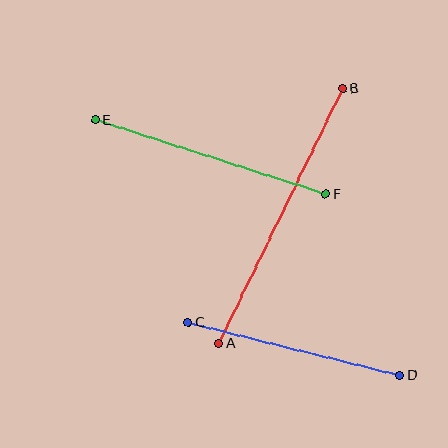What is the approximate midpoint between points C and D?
The midpoint is at approximately (294, 349) pixels.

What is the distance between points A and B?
The distance is approximately 283 pixels.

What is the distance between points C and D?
The distance is approximately 218 pixels.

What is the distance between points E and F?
The distance is approximately 242 pixels.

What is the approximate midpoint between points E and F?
The midpoint is at approximately (211, 157) pixels.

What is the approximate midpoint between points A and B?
The midpoint is at approximately (281, 216) pixels.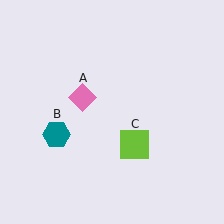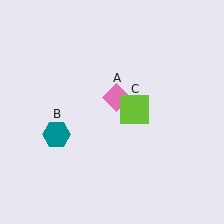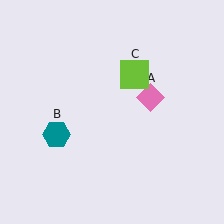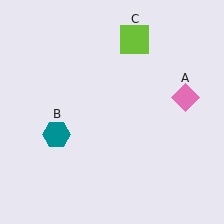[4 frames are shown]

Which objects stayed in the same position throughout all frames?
Teal hexagon (object B) remained stationary.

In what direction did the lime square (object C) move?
The lime square (object C) moved up.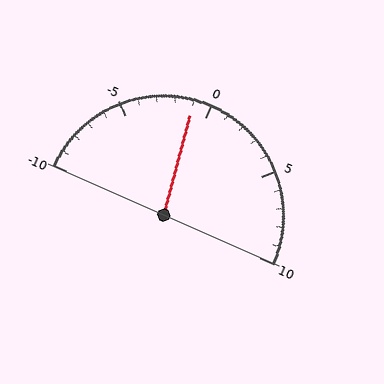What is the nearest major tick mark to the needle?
The nearest major tick mark is 0.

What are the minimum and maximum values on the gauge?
The gauge ranges from -10 to 10.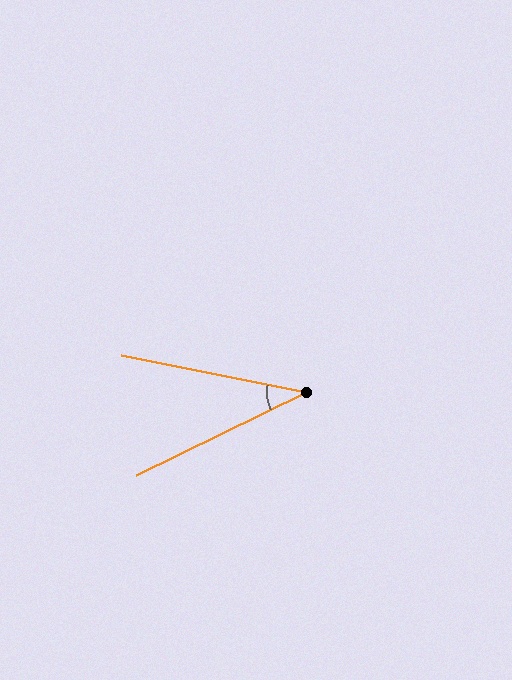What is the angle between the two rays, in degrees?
Approximately 37 degrees.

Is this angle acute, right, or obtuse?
It is acute.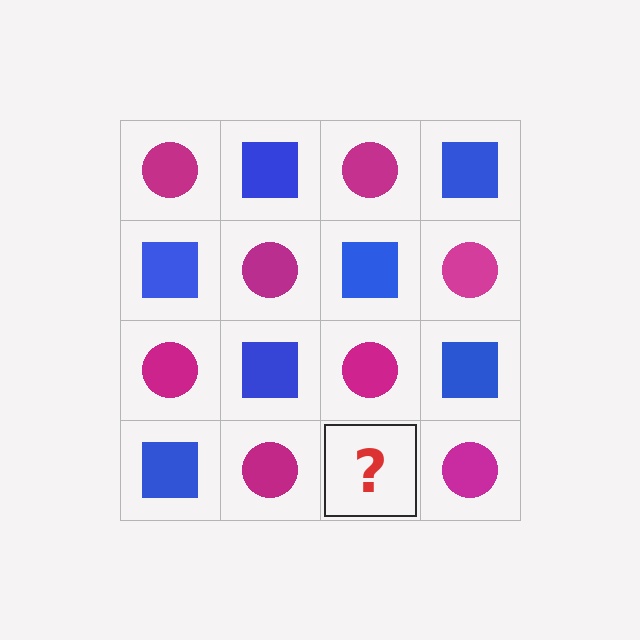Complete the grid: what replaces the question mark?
The question mark should be replaced with a blue square.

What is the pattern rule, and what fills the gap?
The rule is that it alternates magenta circle and blue square in a checkerboard pattern. The gap should be filled with a blue square.